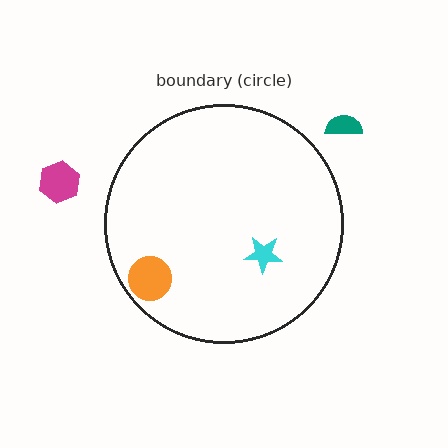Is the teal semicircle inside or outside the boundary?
Outside.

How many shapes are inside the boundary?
2 inside, 2 outside.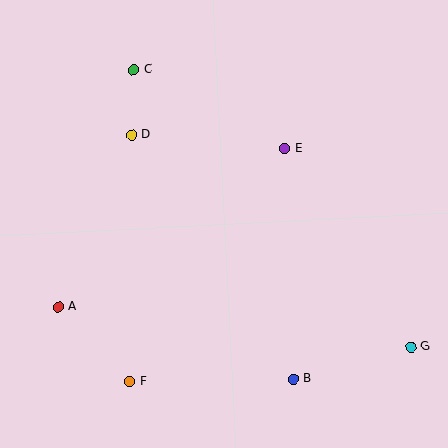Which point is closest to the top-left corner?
Point C is closest to the top-left corner.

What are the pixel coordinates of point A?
Point A is at (58, 307).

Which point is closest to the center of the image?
Point E at (285, 149) is closest to the center.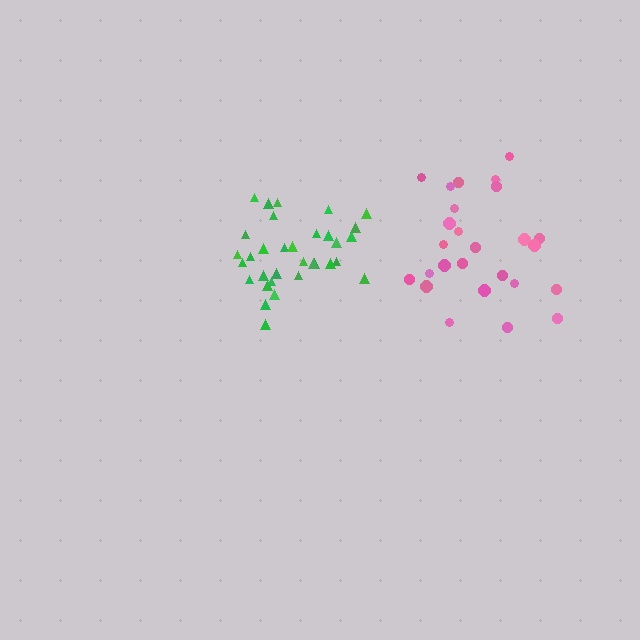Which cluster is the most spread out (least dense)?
Pink.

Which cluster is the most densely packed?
Green.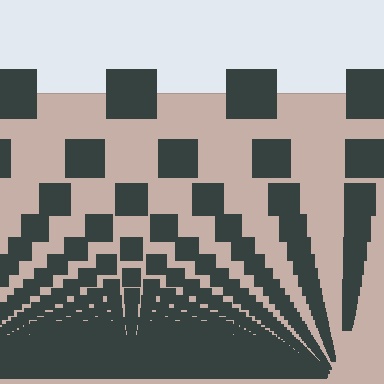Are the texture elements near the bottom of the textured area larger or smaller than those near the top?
Smaller. The gradient is inverted — elements near the bottom are smaller and denser.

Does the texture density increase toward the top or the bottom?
Density increases toward the bottom.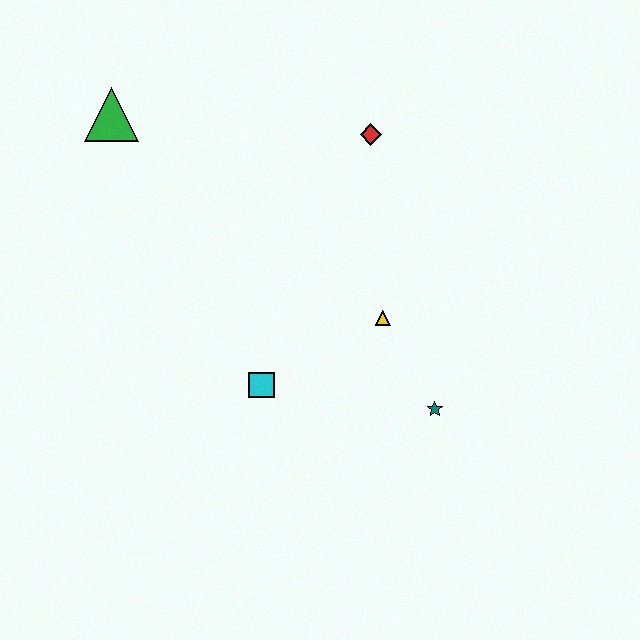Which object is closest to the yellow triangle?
The teal star is closest to the yellow triangle.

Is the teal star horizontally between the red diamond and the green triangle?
No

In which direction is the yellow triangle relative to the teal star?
The yellow triangle is above the teal star.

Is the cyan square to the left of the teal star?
Yes